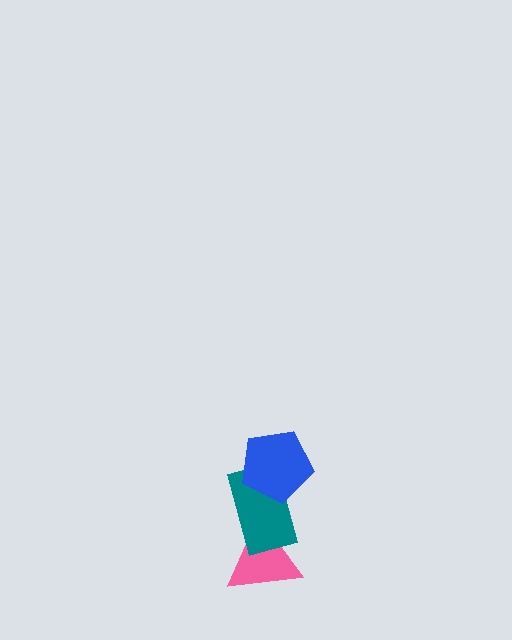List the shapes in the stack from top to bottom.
From top to bottom: the blue pentagon, the teal rectangle, the pink triangle.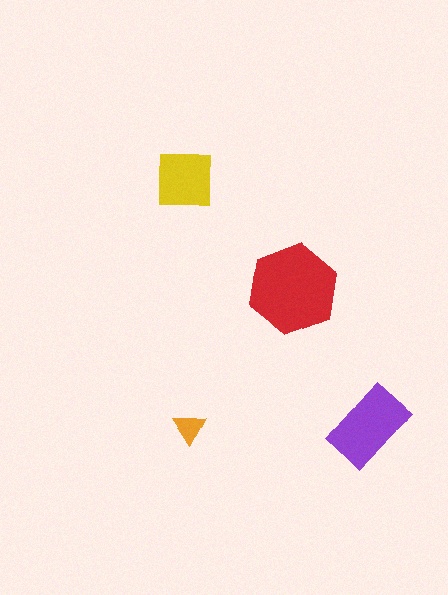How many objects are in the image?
There are 4 objects in the image.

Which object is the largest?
The red hexagon.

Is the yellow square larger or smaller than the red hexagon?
Smaller.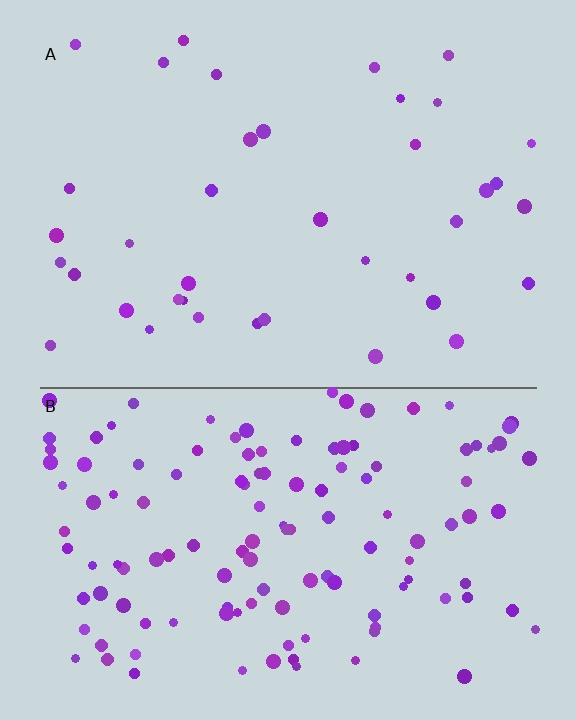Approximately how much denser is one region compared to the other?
Approximately 3.4× — region B over region A.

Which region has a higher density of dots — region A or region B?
B (the bottom).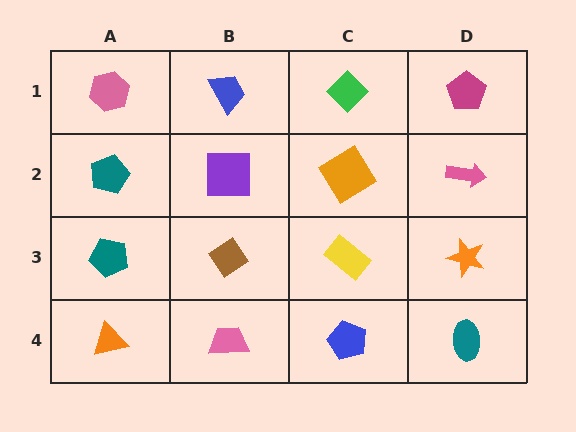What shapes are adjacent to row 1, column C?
An orange diamond (row 2, column C), a blue trapezoid (row 1, column B), a magenta pentagon (row 1, column D).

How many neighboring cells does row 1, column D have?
2.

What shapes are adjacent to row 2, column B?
A blue trapezoid (row 1, column B), a brown diamond (row 3, column B), a teal pentagon (row 2, column A), an orange diamond (row 2, column C).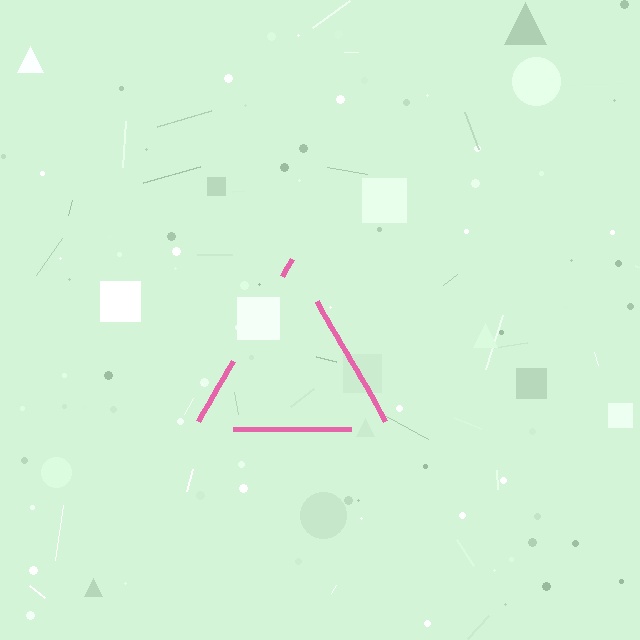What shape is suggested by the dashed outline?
The dashed outline suggests a triangle.